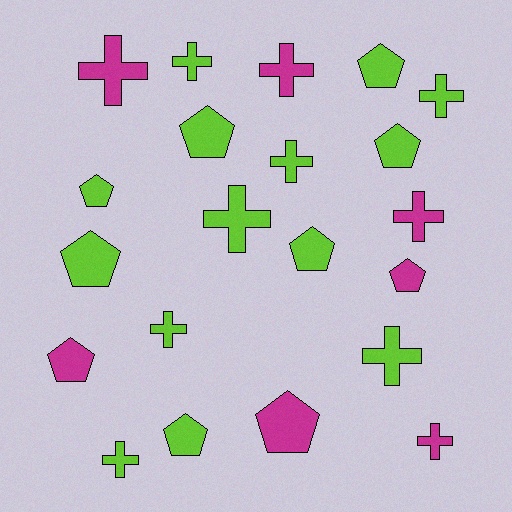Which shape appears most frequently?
Cross, with 11 objects.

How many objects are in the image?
There are 21 objects.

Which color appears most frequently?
Lime, with 14 objects.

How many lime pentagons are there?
There are 7 lime pentagons.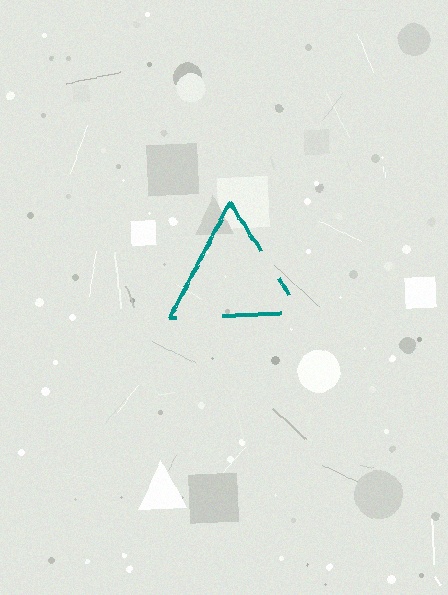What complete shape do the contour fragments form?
The contour fragments form a triangle.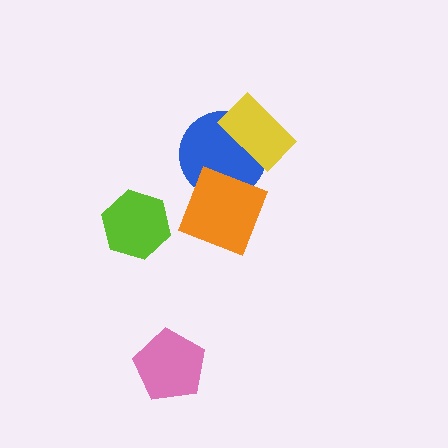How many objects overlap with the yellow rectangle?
1 object overlaps with the yellow rectangle.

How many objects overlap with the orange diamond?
1 object overlaps with the orange diamond.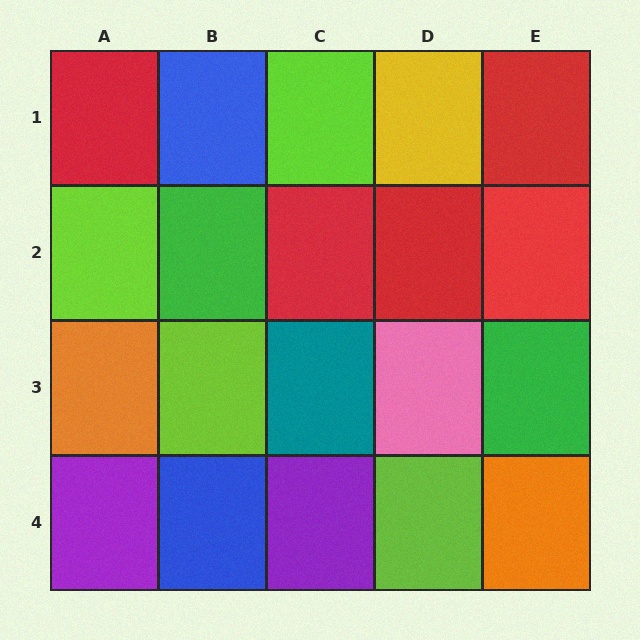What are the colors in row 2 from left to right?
Lime, green, red, red, red.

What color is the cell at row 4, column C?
Purple.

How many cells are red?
5 cells are red.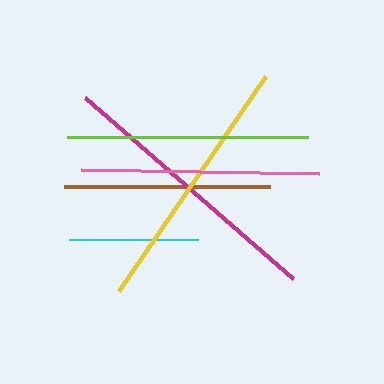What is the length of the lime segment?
The lime segment is approximately 242 pixels long.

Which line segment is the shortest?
The cyan line is the shortest at approximately 129 pixels.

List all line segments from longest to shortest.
From longest to shortest: magenta, yellow, lime, pink, brown, cyan.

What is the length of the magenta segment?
The magenta segment is approximately 275 pixels long.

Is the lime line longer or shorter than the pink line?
The lime line is longer than the pink line.